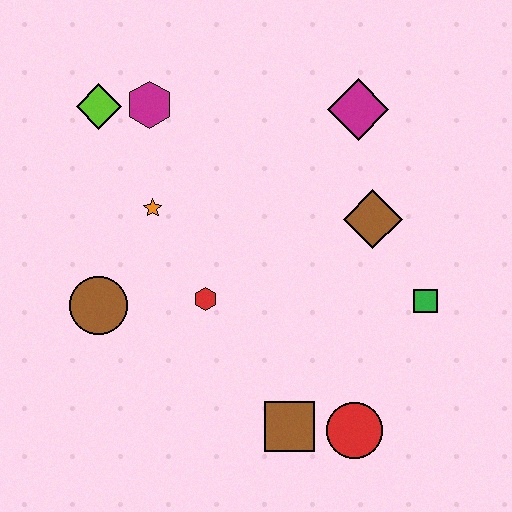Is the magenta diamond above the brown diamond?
Yes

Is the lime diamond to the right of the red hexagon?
No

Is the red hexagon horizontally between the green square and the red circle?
No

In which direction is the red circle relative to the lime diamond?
The red circle is below the lime diamond.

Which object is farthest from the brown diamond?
The lime diamond is farthest from the brown diamond.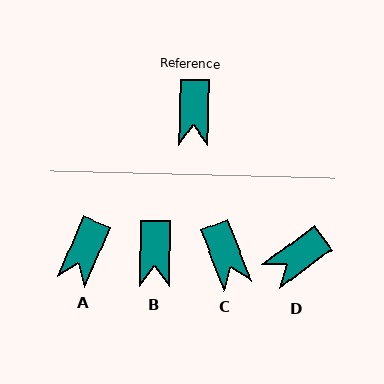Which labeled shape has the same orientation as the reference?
B.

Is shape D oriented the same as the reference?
No, it is off by about 53 degrees.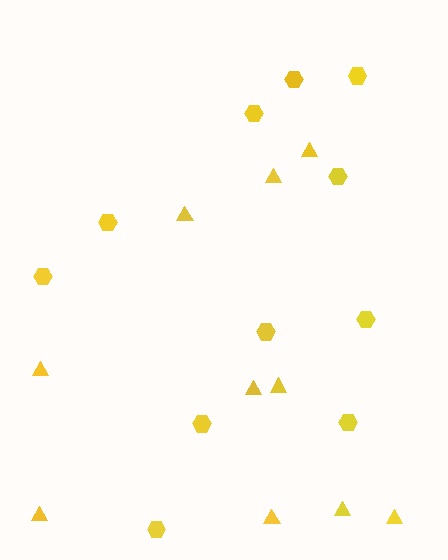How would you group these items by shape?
There are 2 groups: one group of hexagons (11) and one group of triangles (10).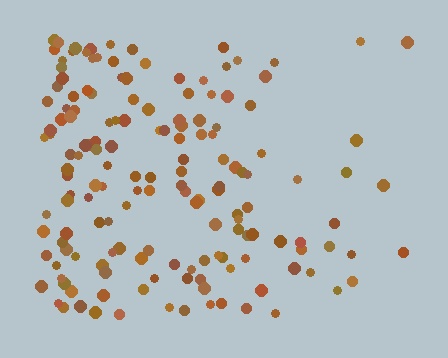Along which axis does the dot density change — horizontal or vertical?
Horizontal.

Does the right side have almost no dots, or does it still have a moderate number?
Still a moderate number, just noticeably fewer than the left.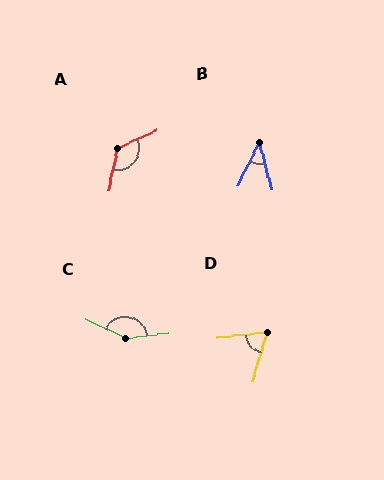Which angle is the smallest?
B, at approximately 41 degrees.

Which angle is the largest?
C, at approximately 148 degrees.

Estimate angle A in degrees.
Approximately 127 degrees.